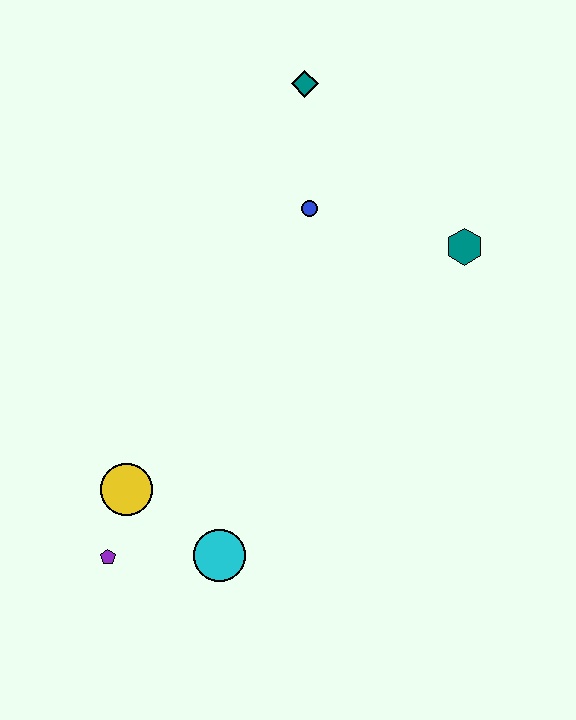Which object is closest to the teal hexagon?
The blue circle is closest to the teal hexagon.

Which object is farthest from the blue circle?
The purple pentagon is farthest from the blue circle.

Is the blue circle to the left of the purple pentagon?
No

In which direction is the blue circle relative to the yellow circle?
The blue circle is above the yellow circle.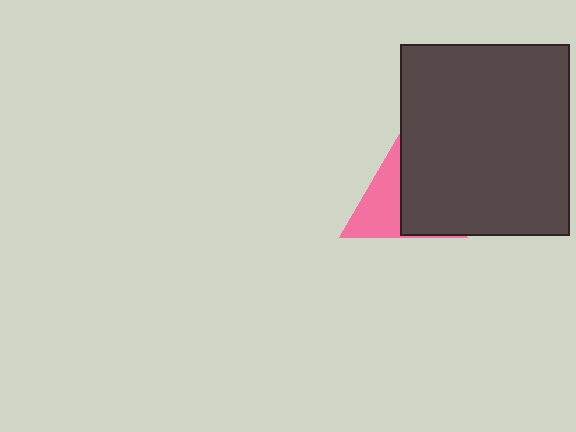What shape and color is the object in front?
The object in front is a dark gray rectangle.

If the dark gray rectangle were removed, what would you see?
You would see the complete pink triangle.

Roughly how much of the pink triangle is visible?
About half of it is visible (roughly 46%).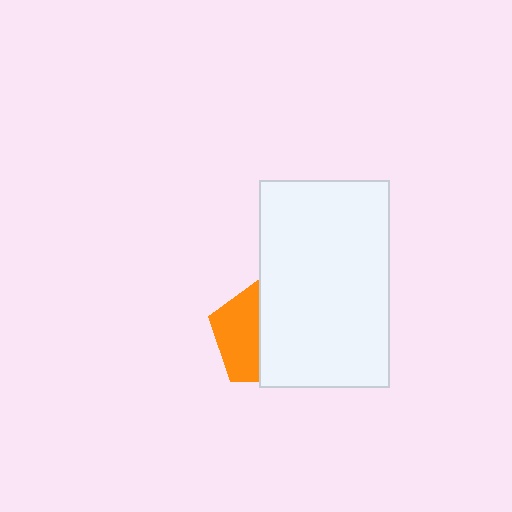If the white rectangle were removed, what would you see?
You would see the complete orange pentagon.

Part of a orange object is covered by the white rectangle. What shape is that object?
It is a pentagon.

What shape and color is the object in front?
The object in front is a white rectangle.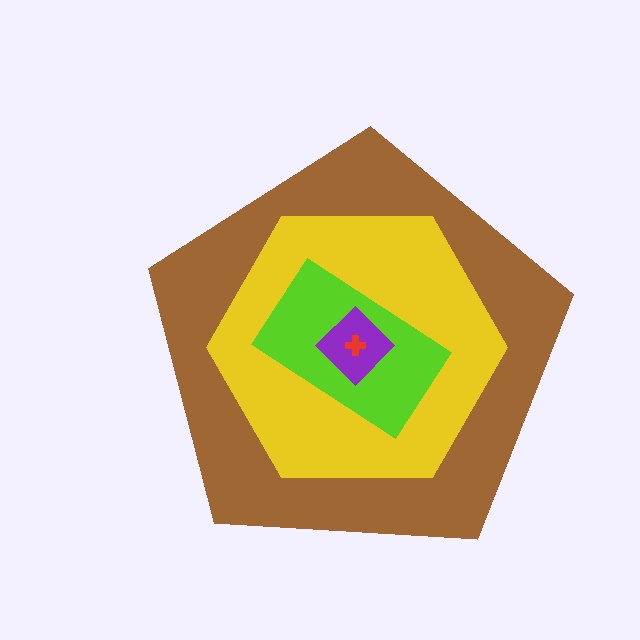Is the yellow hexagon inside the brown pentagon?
Yes.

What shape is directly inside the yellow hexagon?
The lime rectangle.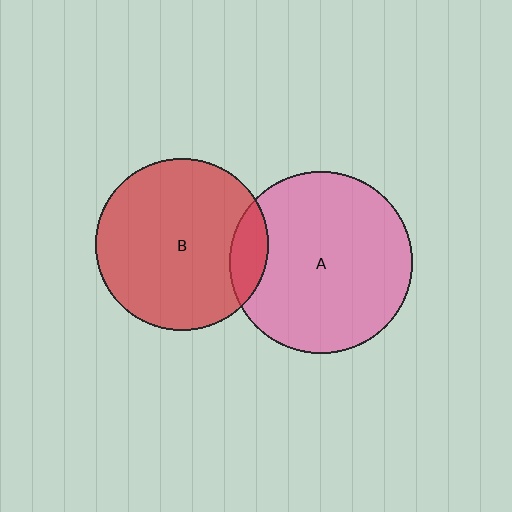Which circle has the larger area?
Circle A (pink).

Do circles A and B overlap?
Yes.